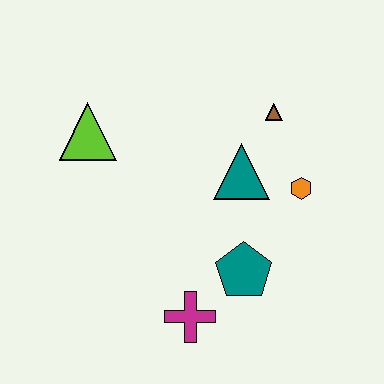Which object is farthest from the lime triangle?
The orange hexagon is farthest from the lime triangle.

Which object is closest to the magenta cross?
The teal pentagon is closest to the magenta cross.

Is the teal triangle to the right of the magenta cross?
Yes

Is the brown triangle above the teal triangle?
Yes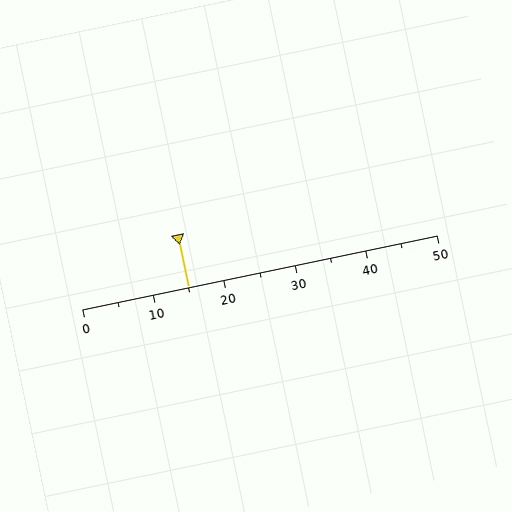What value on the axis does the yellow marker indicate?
The marker indicates approximately 15.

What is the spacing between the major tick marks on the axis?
The major ticks are spaced 10 apart.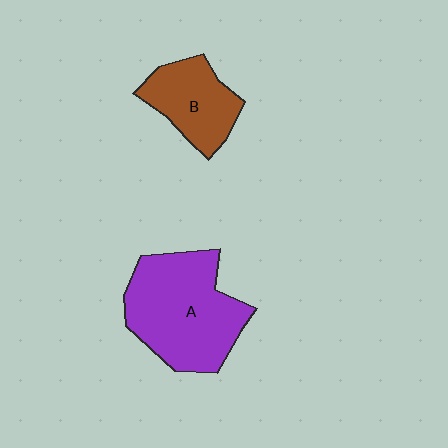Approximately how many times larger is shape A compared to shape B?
Approximately 1.8 times.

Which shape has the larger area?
Shape A (purple).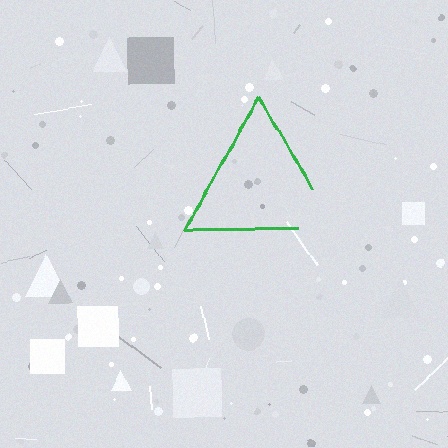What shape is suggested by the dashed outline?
The dashed outline suggests a triangle.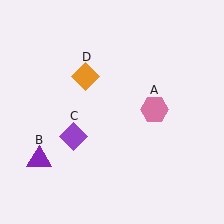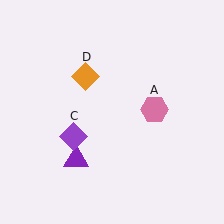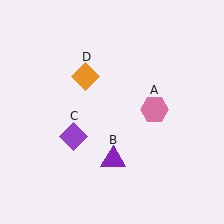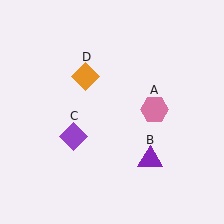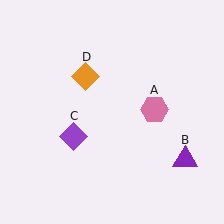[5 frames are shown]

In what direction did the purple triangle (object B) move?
The purple triangle (object B) moved right.